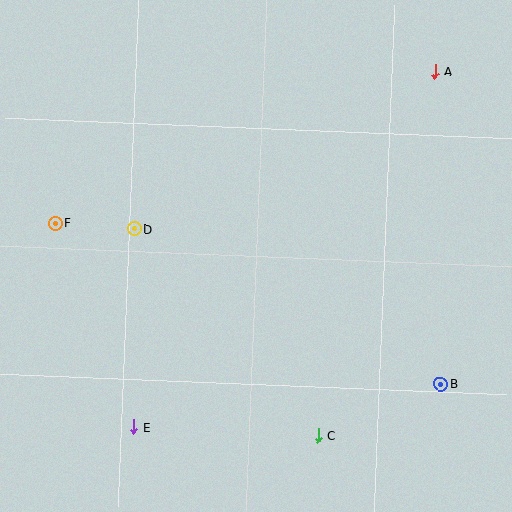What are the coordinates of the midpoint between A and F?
The midpoint between A and F is at (245, 147).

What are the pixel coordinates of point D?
Point D is at (134, 229).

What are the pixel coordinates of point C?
Point C is at (318, 435).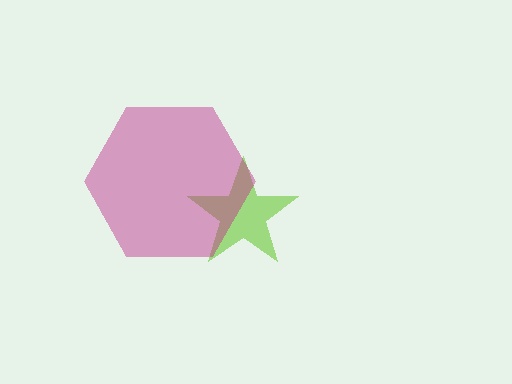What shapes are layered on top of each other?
The layered shapes are: a lime star, a magenta hexagon.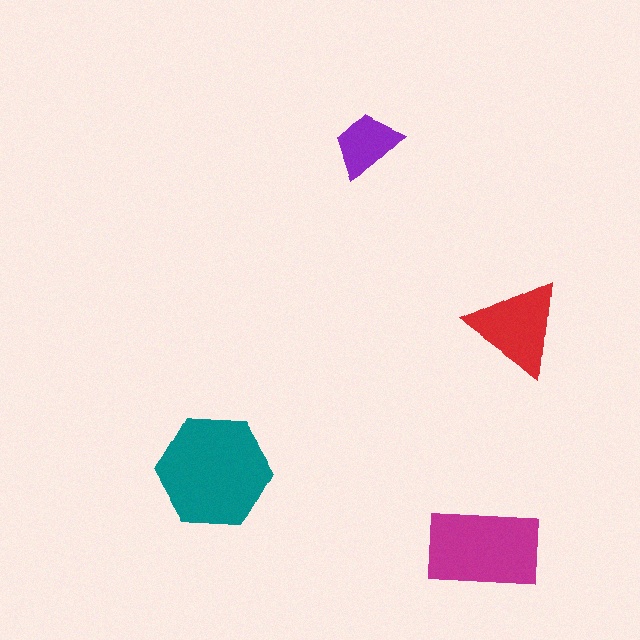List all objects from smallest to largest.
The purple trapezoid, the red triangle, the magenta rectangle, the teal hexagon.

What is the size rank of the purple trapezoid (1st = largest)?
4th.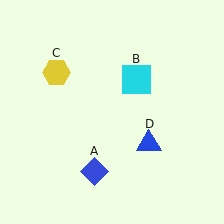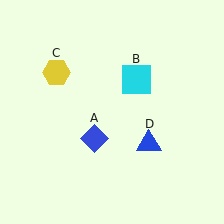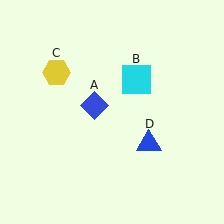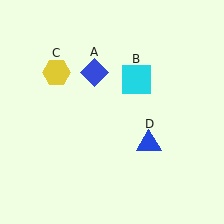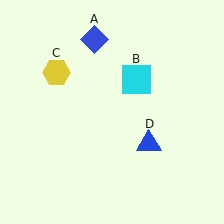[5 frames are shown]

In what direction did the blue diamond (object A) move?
The blue diamond (object A) moved up.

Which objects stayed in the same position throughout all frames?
Cyan square (object B) and yellow hexagon (object C) and blue triangle (object D) remained stationary.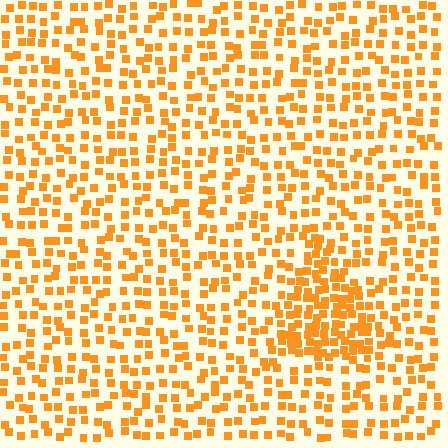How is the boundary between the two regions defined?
The boundary is defined by a change in element density (approximately 2.1x ratio). All elements are the same color, size, and shape.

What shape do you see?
I see a triangle.